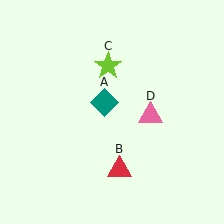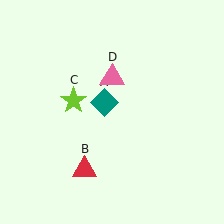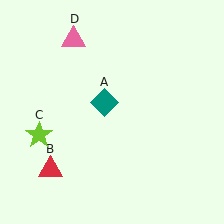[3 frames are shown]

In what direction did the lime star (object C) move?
The lime star (object C) moved down and to the left.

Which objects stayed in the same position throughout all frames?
Teal diamond (object A) remained stationary.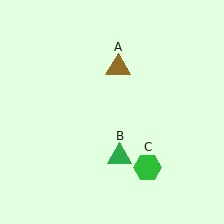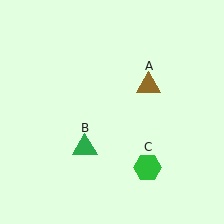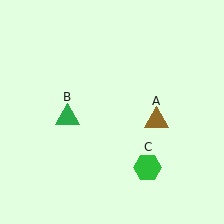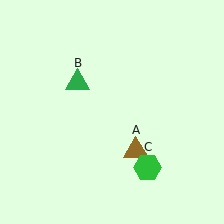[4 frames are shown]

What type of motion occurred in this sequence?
The brown triangle (object A), green triangle (object B) rotated clockwise around the center of the scene.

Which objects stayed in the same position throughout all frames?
Green hexagon (object C) remained stationary.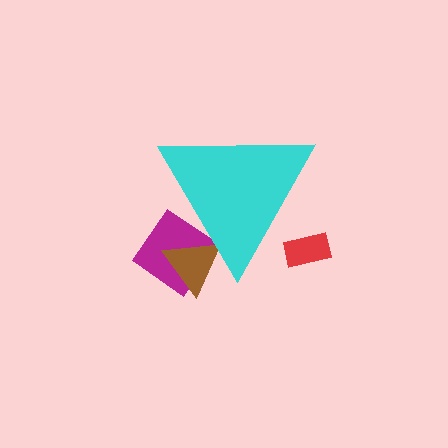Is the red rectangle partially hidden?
Yes, the red rectangle is partially hidden behind the cyan triangle.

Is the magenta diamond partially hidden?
Yes, the magenta diamond is partially hidden behind the cyan triangle.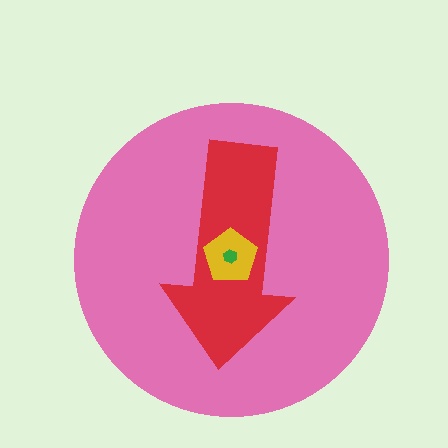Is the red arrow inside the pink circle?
Yes.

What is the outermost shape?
The pink circle.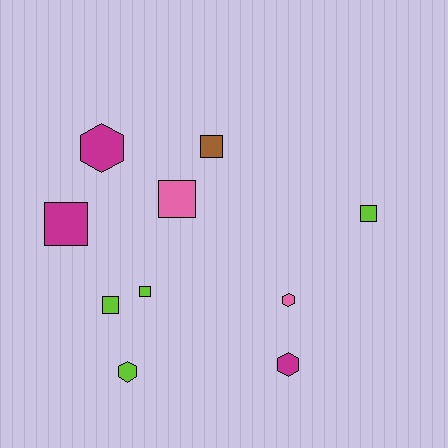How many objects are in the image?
There are 10 objects.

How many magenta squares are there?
There is 1 magenta square.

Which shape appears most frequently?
Square, with 6 objects.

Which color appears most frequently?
Lime, with 4 objects.